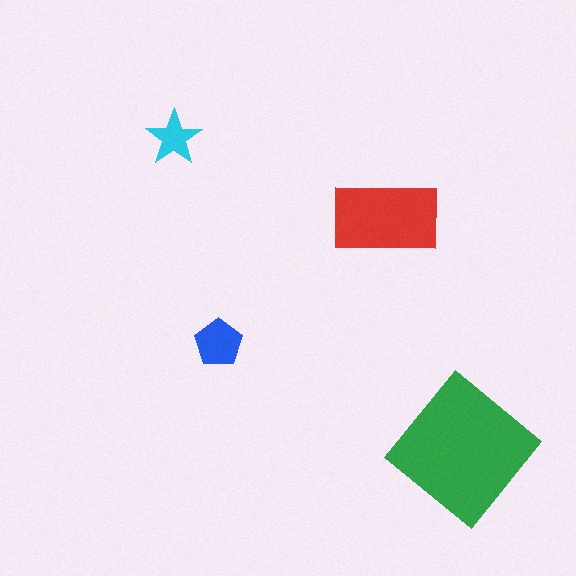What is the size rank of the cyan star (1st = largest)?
4th.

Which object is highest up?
The cyan star is topmost.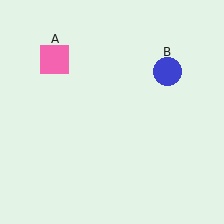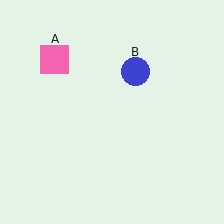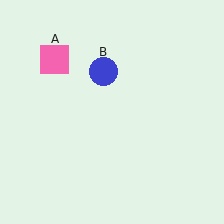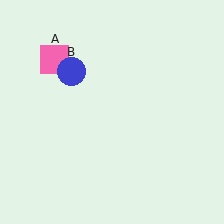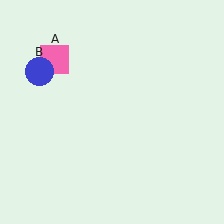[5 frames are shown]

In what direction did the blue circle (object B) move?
The blue circle (object B) moved left.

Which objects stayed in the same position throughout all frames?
Pink square (object A) remained stationary.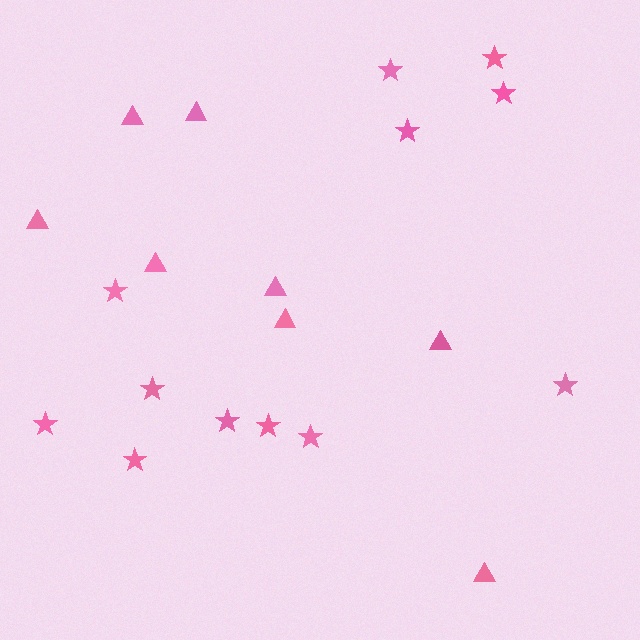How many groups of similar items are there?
There are 2 groups: one group of stars (12) and one group of triangles (8).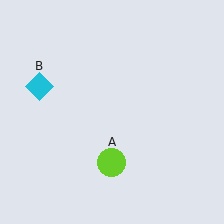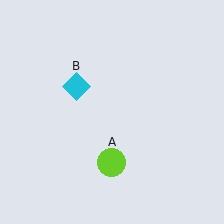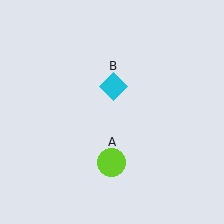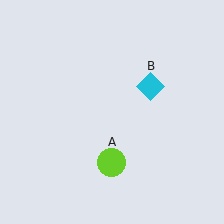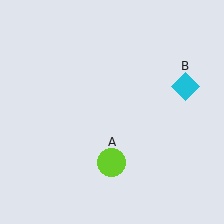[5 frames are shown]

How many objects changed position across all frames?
1 object changed position: cyan diamond (object B).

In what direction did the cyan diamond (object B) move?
The cyan diamond (object B) moved right.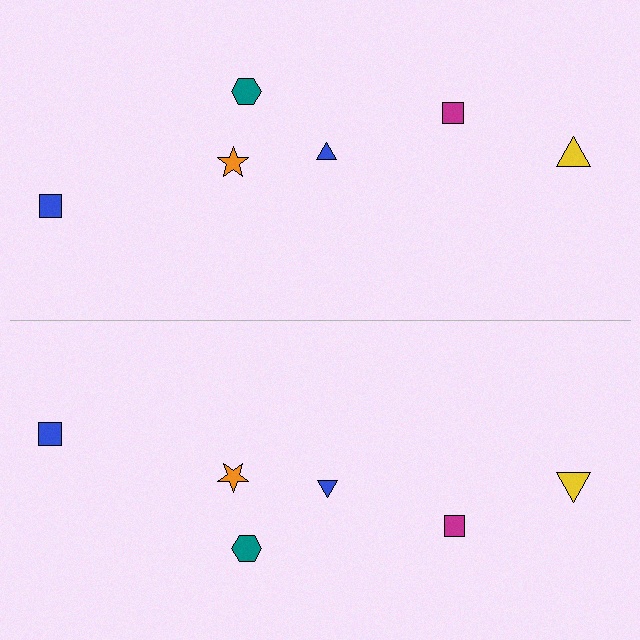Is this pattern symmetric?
Yes, this pattern has bilateral (reflection) symmetry.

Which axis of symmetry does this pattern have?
The pattern has a horizontal axis of symmetry running through the center of the image.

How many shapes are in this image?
There are 12 shapes in this image.